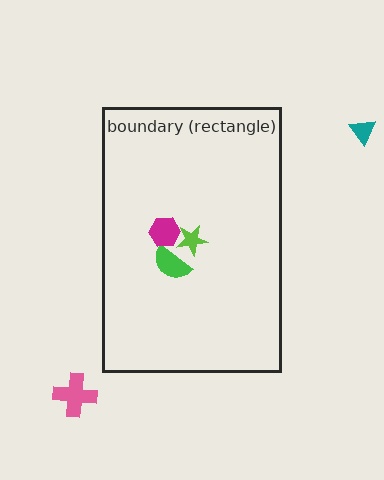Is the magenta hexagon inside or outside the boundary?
Inside.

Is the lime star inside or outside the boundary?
Inside.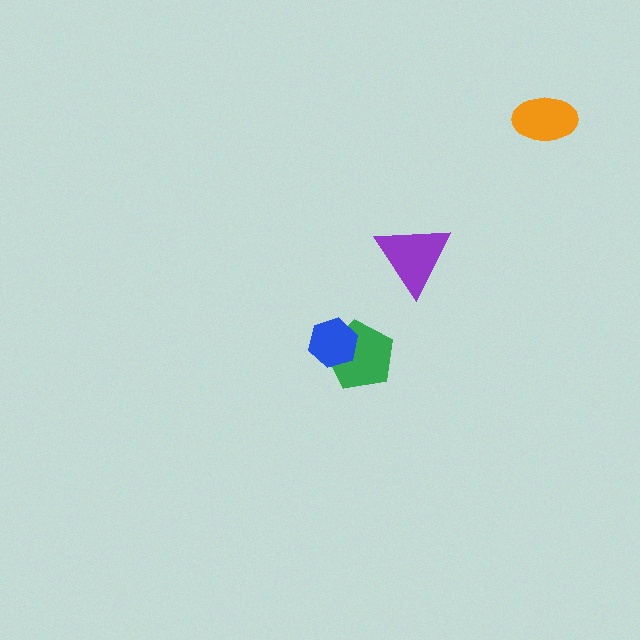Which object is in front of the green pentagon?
The blue hexagon is in front of the green pentagon.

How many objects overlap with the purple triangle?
0 objects overlap with the purple triangle.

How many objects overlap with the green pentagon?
1 object overlaps with the green pentagon.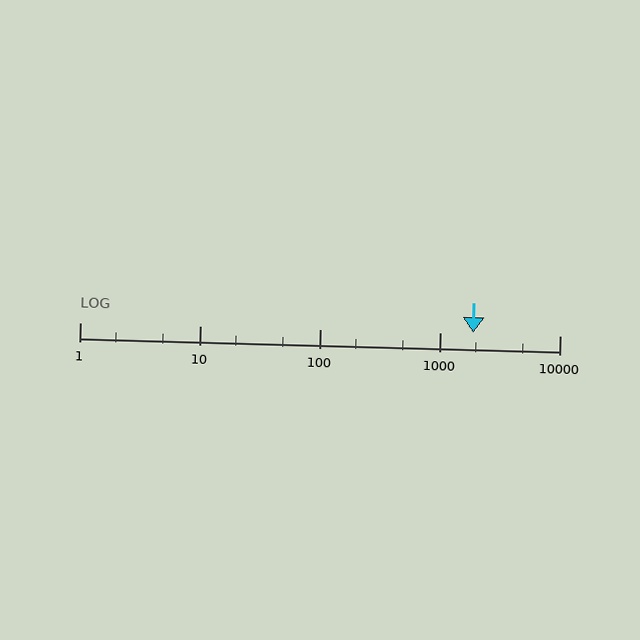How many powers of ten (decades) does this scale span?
The scale spans 4 decades, from 1 to 10000.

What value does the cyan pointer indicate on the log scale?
The pointer indicates approximately 1900.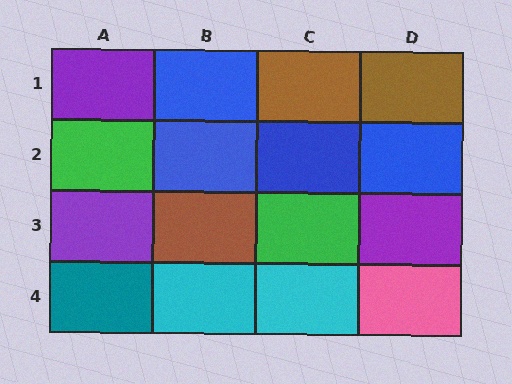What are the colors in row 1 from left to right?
Purple, blue, brown, brown.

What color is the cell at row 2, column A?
Green.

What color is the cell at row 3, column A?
Purple.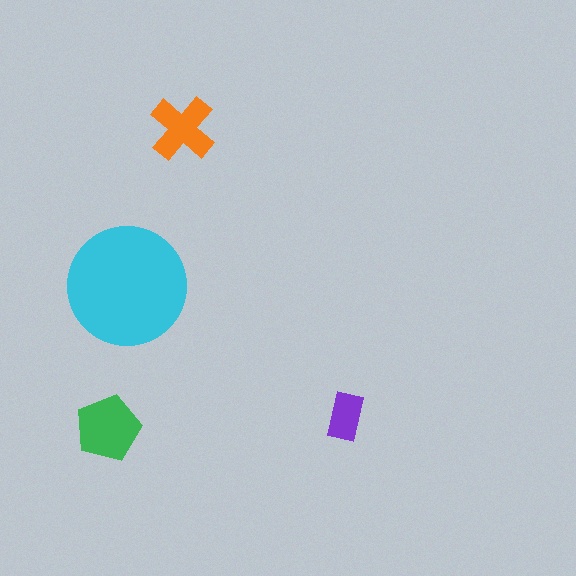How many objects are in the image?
There are 4 objects in the image.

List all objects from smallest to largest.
The purple rectangle, the orange cross, the green pentagon, the cyan circle.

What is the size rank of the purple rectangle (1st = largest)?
4th.